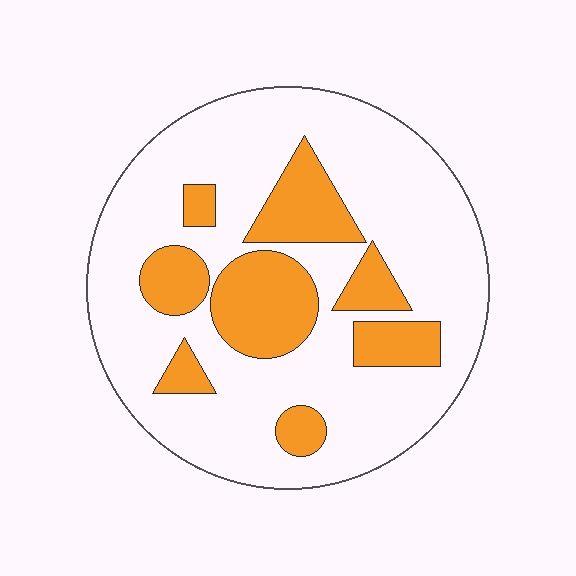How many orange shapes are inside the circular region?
8.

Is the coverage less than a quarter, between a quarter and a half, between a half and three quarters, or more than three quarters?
Between a quarter and a half.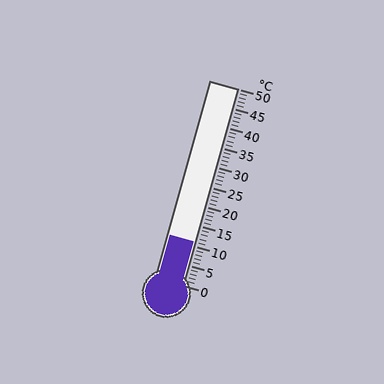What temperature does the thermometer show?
The thermometer shows approximately 11°C.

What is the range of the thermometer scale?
The thermometer scale ranges from 0°C to 50°C.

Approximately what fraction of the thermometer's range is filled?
The thermometer is filled to approximately 20% of its range.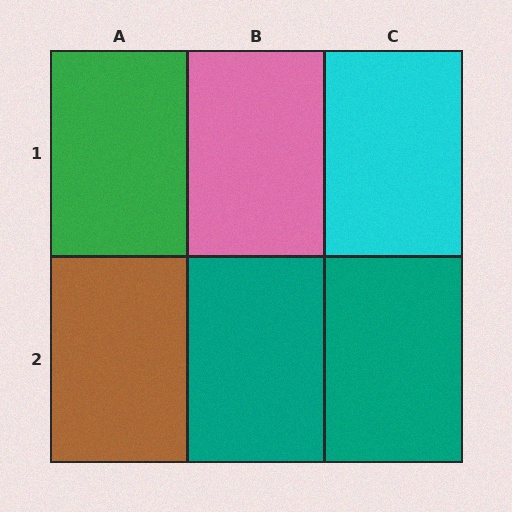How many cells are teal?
2 cells are teal.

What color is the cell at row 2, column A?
Brown.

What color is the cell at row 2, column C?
Teal.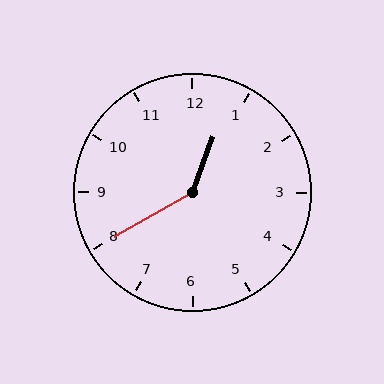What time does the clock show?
12:40.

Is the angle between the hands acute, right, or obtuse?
It is obtuse.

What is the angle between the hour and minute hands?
Approximately 140 degrees.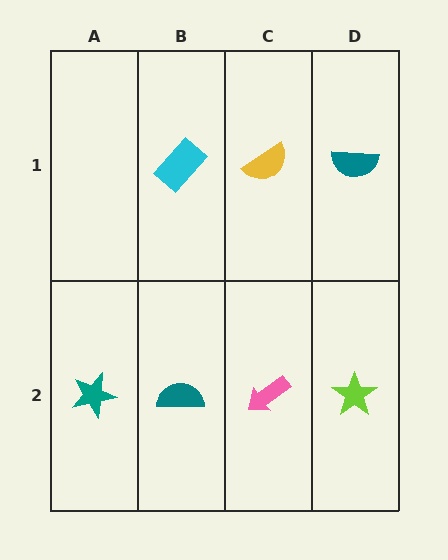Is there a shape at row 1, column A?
No, that cell is empty.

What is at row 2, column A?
A teal star.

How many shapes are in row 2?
4 shapes.